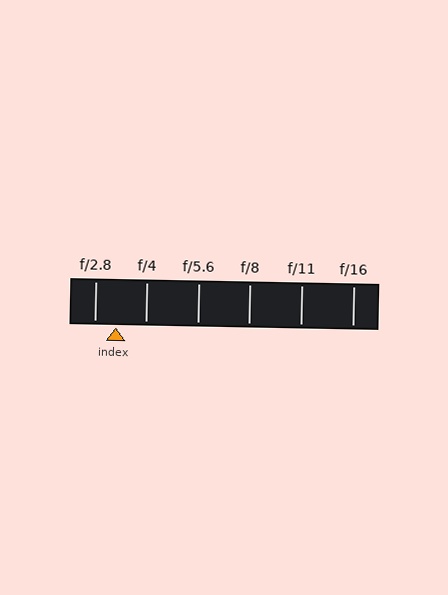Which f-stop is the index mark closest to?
The index mark is closest to f/2.8.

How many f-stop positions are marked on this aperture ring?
There are 6 f-stop positions marked.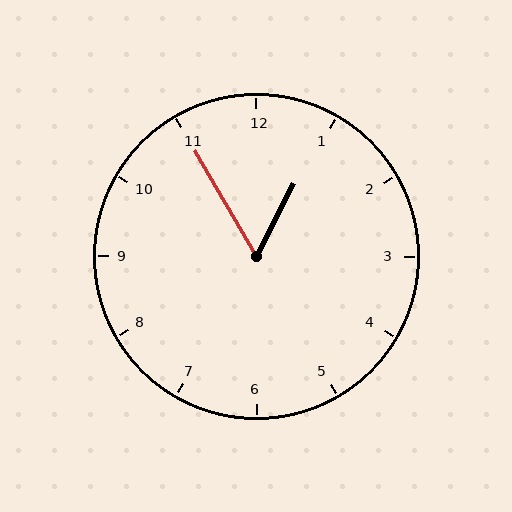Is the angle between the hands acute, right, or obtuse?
It is acute.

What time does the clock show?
12:55.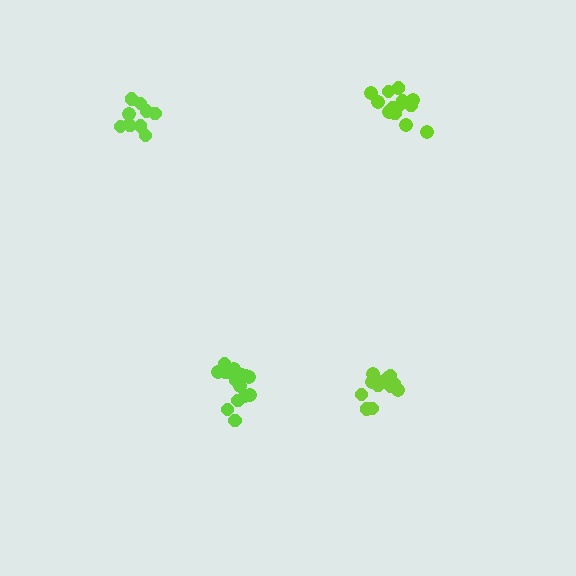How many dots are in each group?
Group 1: 10 dots, Group 2: 13 dots, Group 3: 13 dots, Group 4: 15 dots (51 total).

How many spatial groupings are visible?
There are 4 spatial groupings.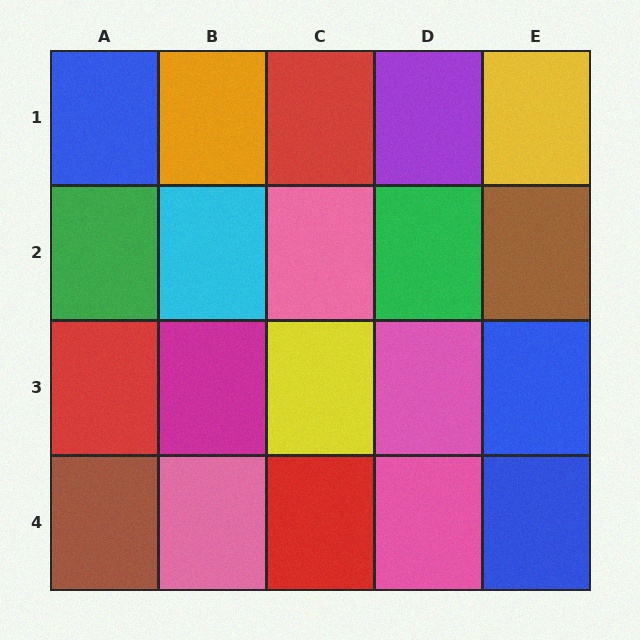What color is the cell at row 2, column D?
Green.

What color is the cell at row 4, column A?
Brown.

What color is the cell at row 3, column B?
Magenta.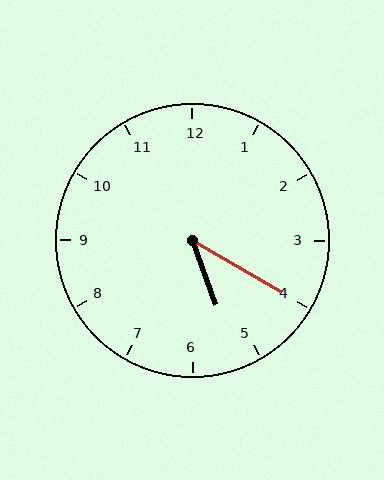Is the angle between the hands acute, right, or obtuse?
It is acute.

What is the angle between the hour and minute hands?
Approximately 40 degrees.